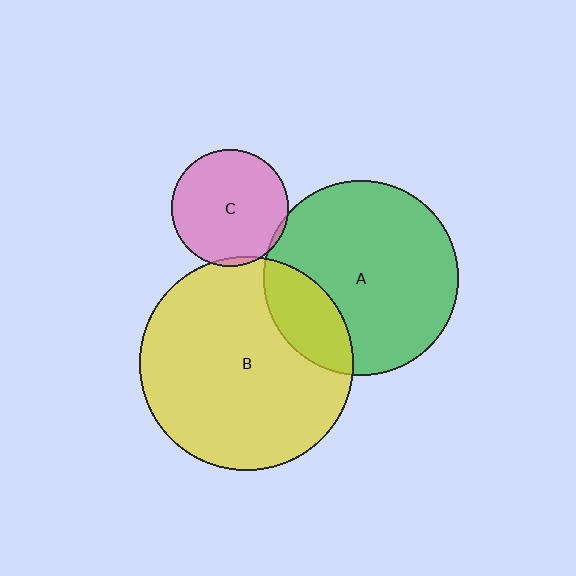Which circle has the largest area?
Circle B (yellow).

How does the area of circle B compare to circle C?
Approximately 3.4 times.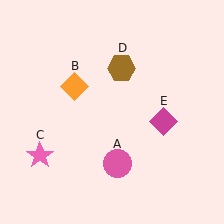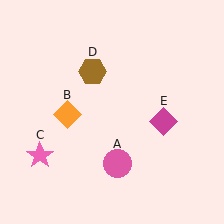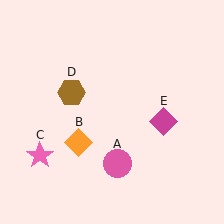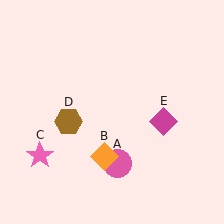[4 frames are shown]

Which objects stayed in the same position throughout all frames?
Pink circle (object A) and pink star (object C) and magenta diamond (object E) remained stationary.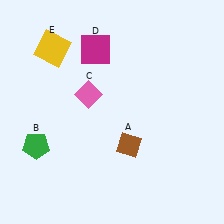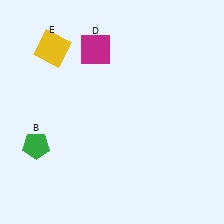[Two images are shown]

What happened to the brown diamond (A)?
The brown diamond (A) was removed in Image 2. It was in the bottom-right area of Image 1.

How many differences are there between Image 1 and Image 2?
There are 2 differences between the two images.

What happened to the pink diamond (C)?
The pink diamond (C) was removed in Image 2. It was in the top-left area of Image 1.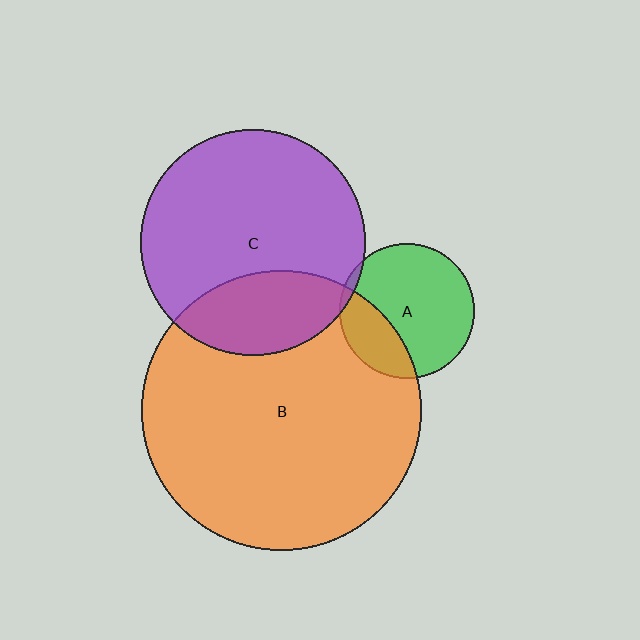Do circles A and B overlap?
Yes.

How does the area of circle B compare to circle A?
Approximately 4.3 times.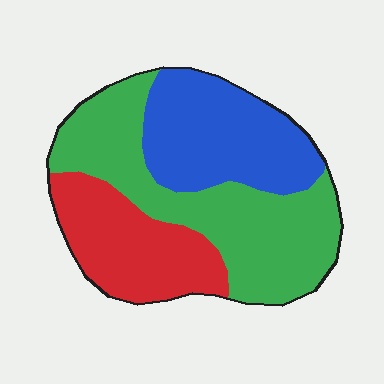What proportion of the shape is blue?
Blue covers 30% of the shape.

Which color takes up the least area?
Red, at roughly 25%.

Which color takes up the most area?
Green, at roughly 45%.